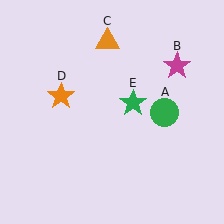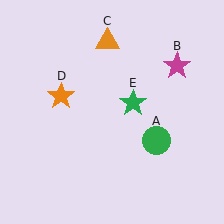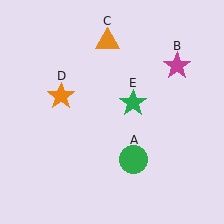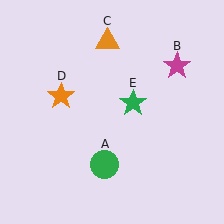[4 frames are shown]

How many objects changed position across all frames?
1 object changed position: green circle (object A).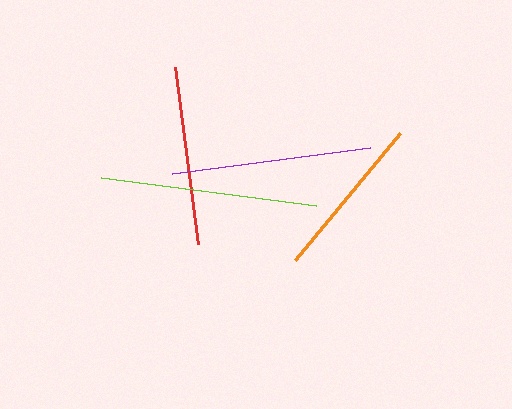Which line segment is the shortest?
The orange line is the shortest at approximately 165 pixels.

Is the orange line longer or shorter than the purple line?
The purple line is longer than the orange line.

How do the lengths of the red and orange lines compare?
The red and orange lines are approximately the same length.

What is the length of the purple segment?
The purple segment is approximately 199 pixels long.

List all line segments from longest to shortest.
From longest to shortest: lime, purple, red, orange.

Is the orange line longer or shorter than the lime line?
The lime line is longer than the orange line.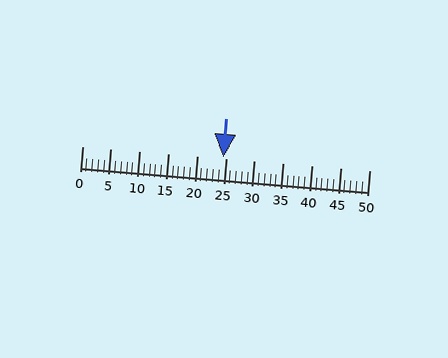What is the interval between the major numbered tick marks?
The major tick marks are spaced 5 units apart.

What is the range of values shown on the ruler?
The ruler shows values from 0 to 50.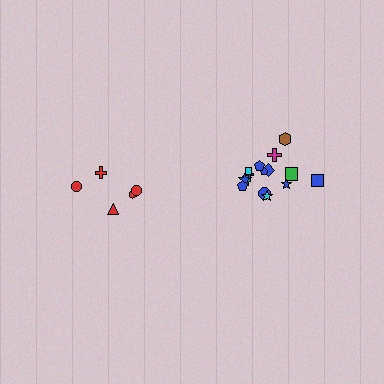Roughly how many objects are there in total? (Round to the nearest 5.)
Roughly 20 objects in total.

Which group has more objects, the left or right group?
The right group.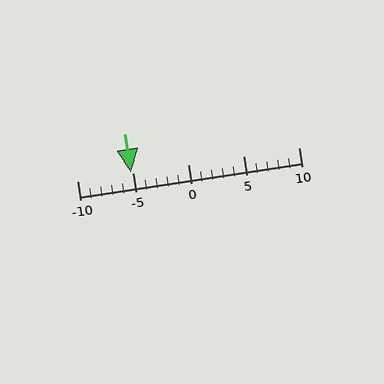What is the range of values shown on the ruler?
The ruler shows values from -10 to 10.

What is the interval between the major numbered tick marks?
The major tick marks are spaced 5 units apart.